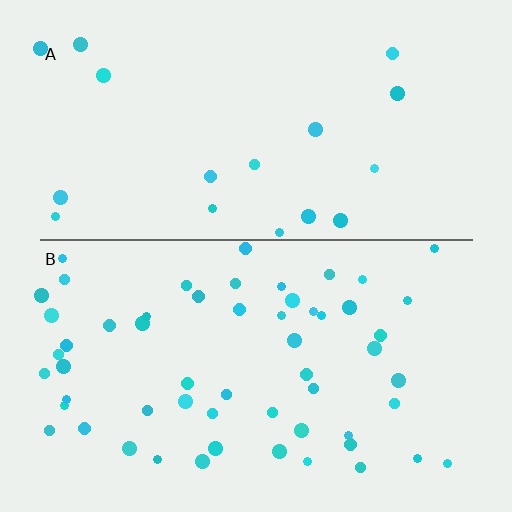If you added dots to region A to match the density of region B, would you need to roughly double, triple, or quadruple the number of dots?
Approximately triple.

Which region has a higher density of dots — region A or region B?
B (the bottom).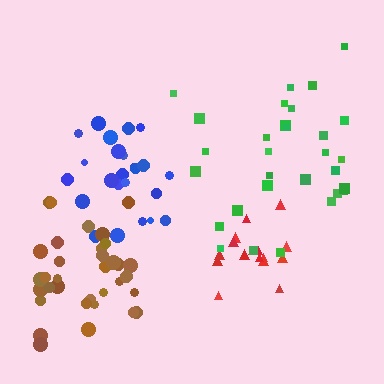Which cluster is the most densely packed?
Blue.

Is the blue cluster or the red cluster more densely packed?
Blue.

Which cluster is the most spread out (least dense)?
Green.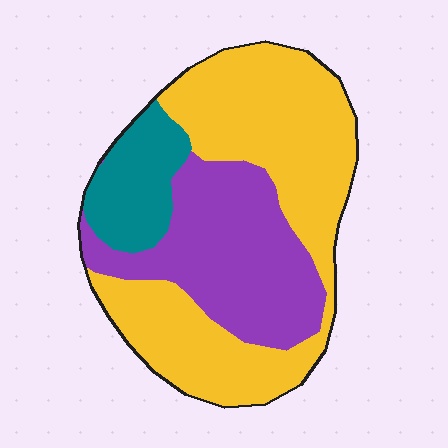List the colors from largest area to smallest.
From largest to smallest: yellow, purple, teal.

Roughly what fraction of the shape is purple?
Purple takes up between a sixth and a third of the shape.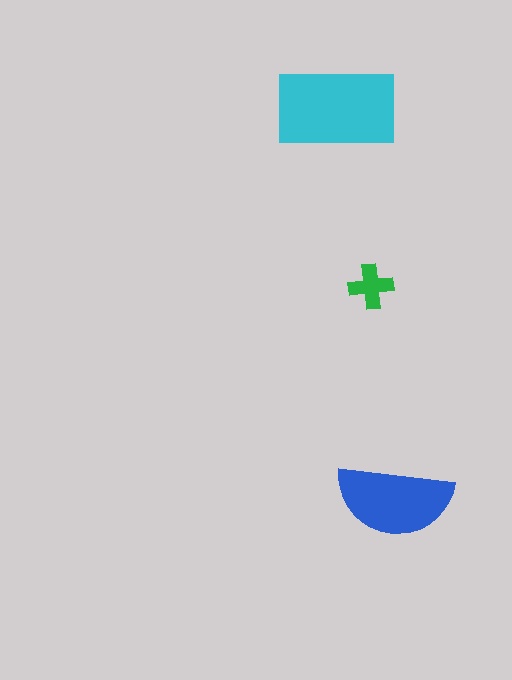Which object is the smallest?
The green cross.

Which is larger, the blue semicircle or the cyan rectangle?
The cyan rectangle.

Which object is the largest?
The cyan rectangle.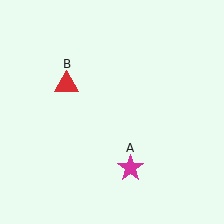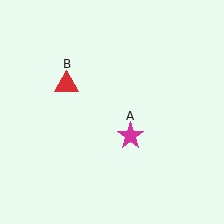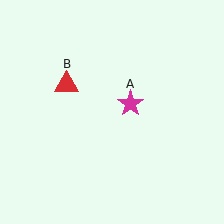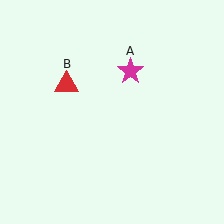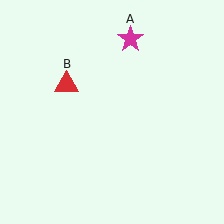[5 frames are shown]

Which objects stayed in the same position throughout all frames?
Red triangle (object B) remained stationary.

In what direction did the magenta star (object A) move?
The magenta star (object A) moved up.